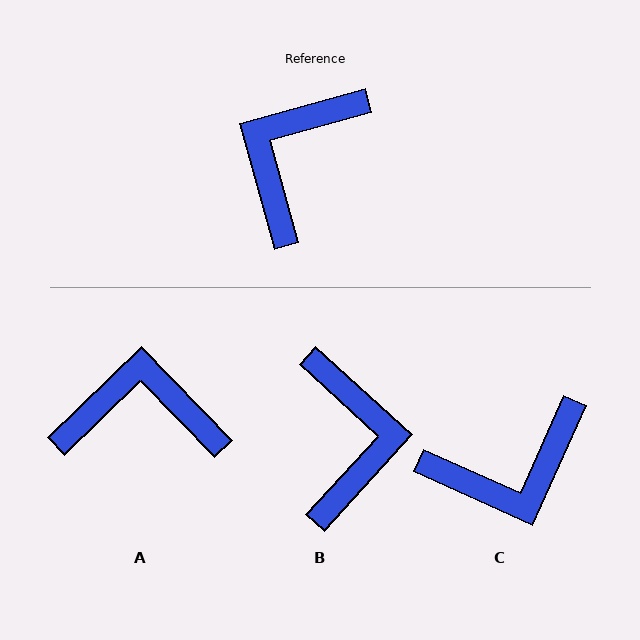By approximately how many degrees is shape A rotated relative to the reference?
Approximately 62 degrees clockwise.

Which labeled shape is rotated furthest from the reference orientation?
B, about 148 degrees away.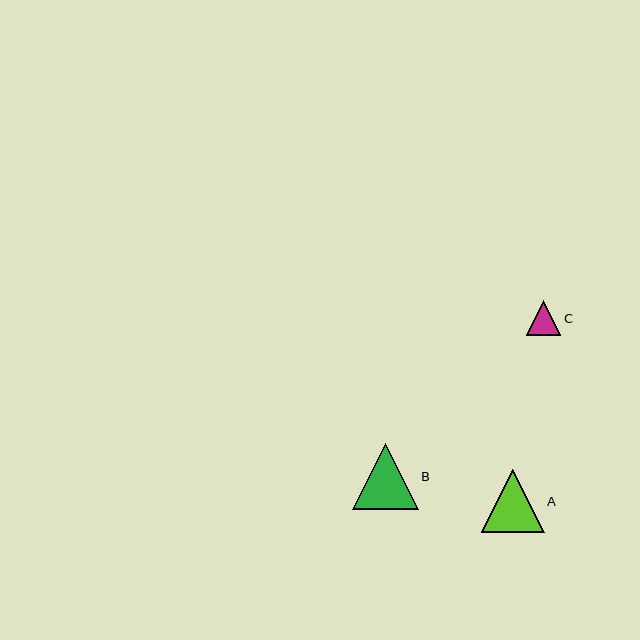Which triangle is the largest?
Triangle B is the largest with a size of approximately 66 pixels.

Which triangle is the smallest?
Triangle C is the smallest with a size of approximately 34 pixels.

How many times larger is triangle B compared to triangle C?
Triangle B is approximately 1.9 times the size of triangle C.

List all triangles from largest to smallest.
From largest to smallest: B, A, C.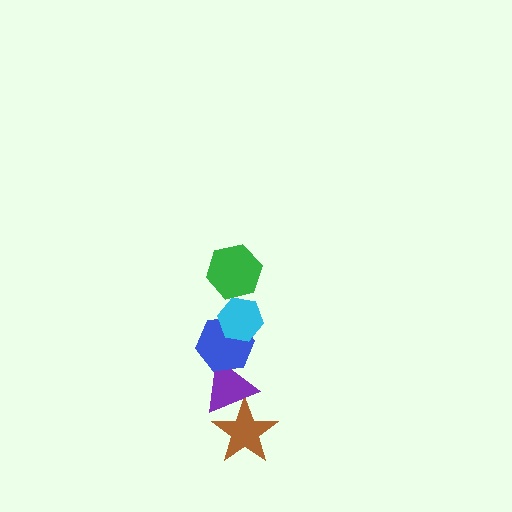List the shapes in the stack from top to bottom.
From top to bottom: the green hexagon, the cyan hexagon, the blue hexagon, the purple triangle, the brown star.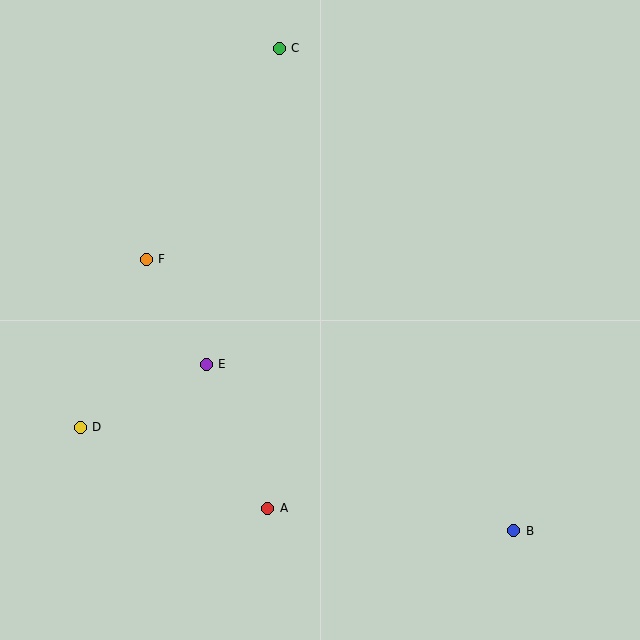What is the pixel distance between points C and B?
The distance between C and B is 537 pixels.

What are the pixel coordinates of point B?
Point B is at (514, 531).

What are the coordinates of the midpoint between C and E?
The midpoint between C and E is at (243, 206).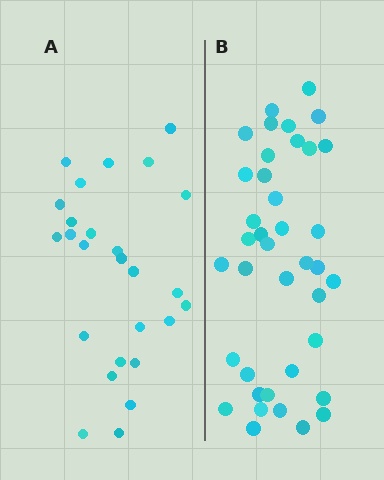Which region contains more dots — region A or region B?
Region B (the right region) has more dots.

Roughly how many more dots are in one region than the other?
Region B has approximately 15 more dots than region A.